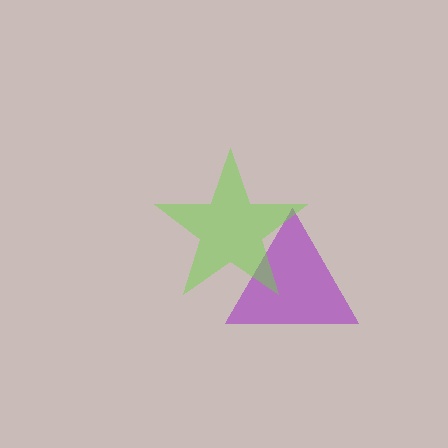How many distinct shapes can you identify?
There are 2 distinct shapes: a purple triangle, a lime star.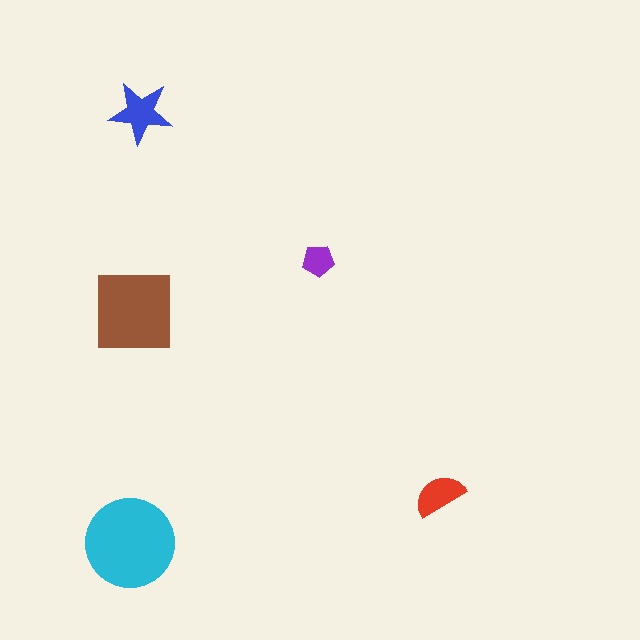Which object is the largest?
The cyan circle.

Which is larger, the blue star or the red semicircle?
The blue star.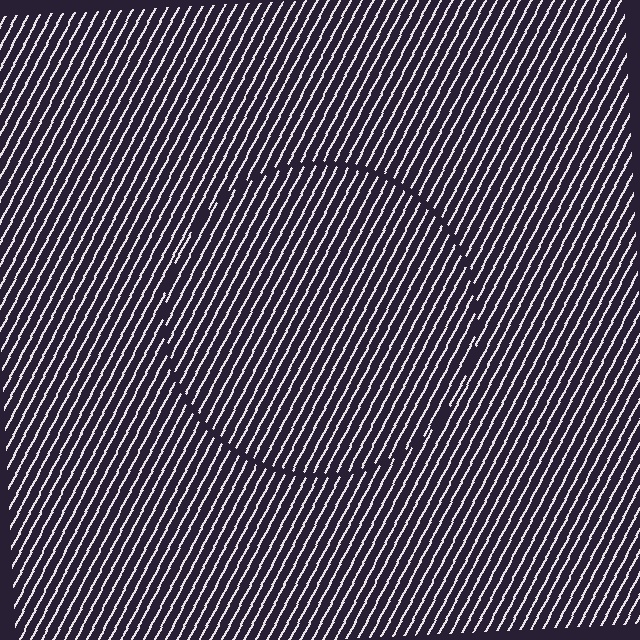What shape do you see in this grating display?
An illusory circle. The interior of the shape contains the same grating, shifted by half a period — the contour is defined by the phase discontinuity where line-ends from the inner and outer gratings abut.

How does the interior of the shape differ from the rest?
The interior of the shape contains the same grating, shifted by half a period — the contour is defined by the phase discontinuity where line-ends from the inner and outer gratings abut.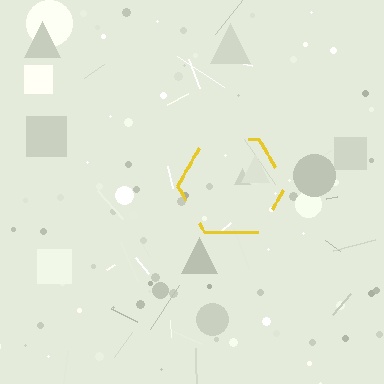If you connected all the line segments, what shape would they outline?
They would outline a hexagon.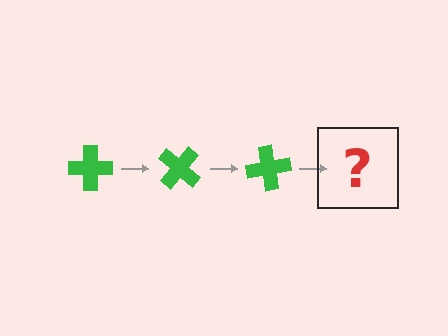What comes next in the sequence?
The next element should be a green cross rotated 120 degrees.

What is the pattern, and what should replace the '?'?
The pattern is that the cross rotates 40 degrees each step. The '?' should be a green cross rotated 120 degrees.